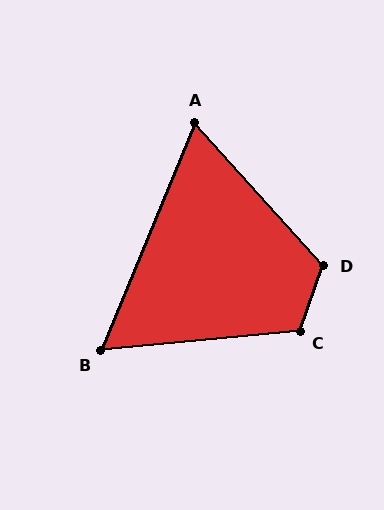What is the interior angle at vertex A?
Approximately 65 degrees (acute).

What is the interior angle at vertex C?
Approximately 115 degrees (obtuse).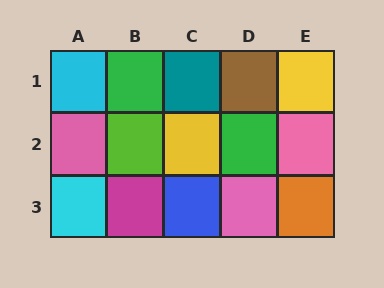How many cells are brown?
1 cell is brown.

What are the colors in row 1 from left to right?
Cyan, green, teal, brown, yellow.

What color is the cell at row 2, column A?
Pink.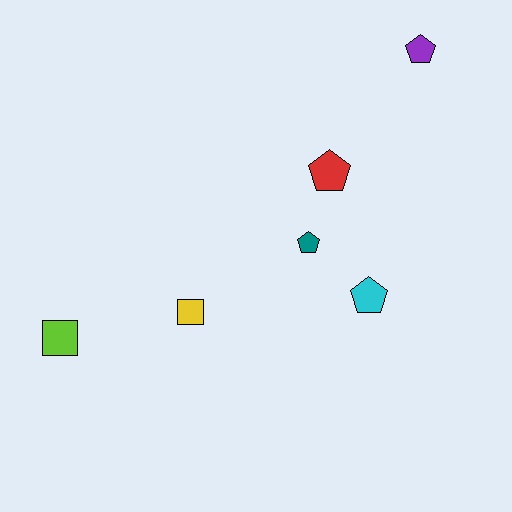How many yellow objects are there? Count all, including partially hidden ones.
There is 1 yellow object.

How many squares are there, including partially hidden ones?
There are 2 squares.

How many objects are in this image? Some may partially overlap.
There are 6 objects.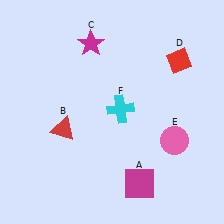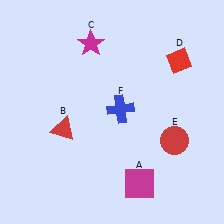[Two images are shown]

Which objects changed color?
E changed from pink to red. F changed from cyan to blue.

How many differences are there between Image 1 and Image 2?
There are 2 differences between the two images.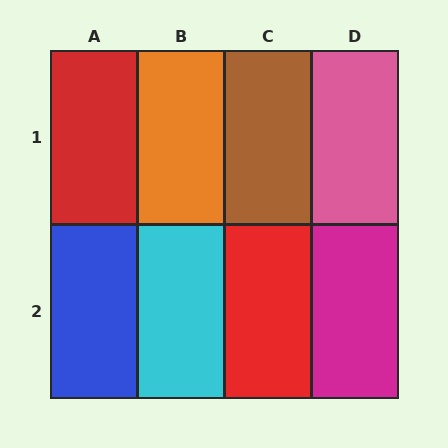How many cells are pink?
1 cell is pink.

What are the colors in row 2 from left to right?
Blue, cyan, red, magenta.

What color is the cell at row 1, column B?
Orange.